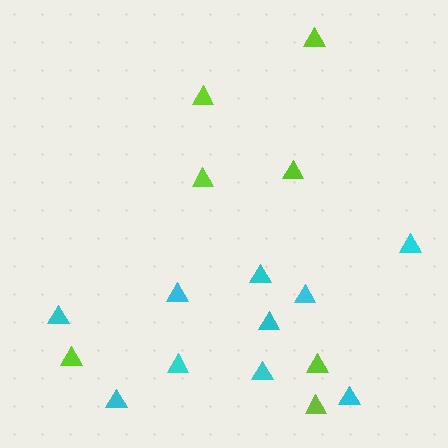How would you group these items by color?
There are 2 groups: one group of cyan triangles (10) and one group of lime triangles (7).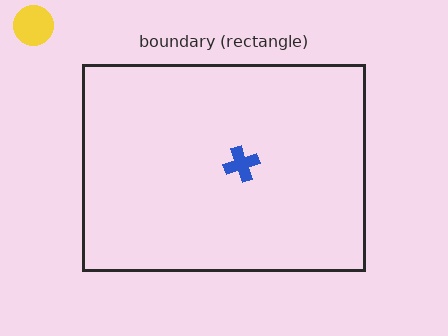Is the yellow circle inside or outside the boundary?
Outside.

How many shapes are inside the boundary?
1 inside, 1 outside.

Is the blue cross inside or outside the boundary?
Inside.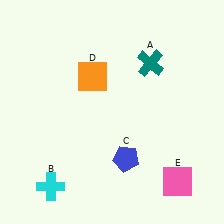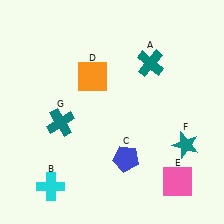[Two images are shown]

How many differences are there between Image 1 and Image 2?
There are 2 differences between the two images.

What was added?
A teal star (F), a teal cross (G) were added in Image 2.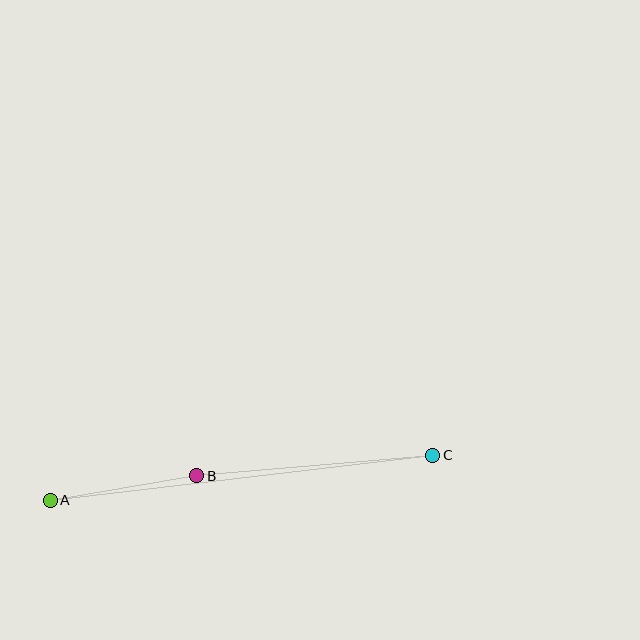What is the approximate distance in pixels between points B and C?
The distance between B and C is approximately 236 pixels.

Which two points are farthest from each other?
Points A and C are farthest from each other.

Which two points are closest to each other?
Points A and B are closest to each other.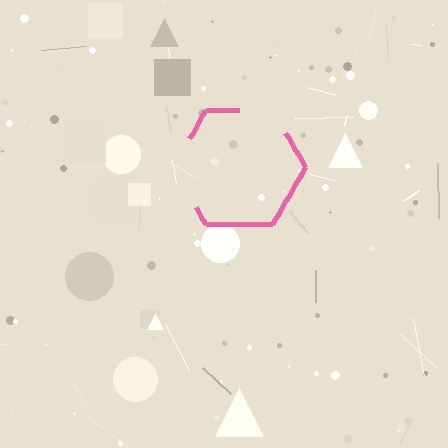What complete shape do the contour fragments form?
The contour fragments form a hexagon.